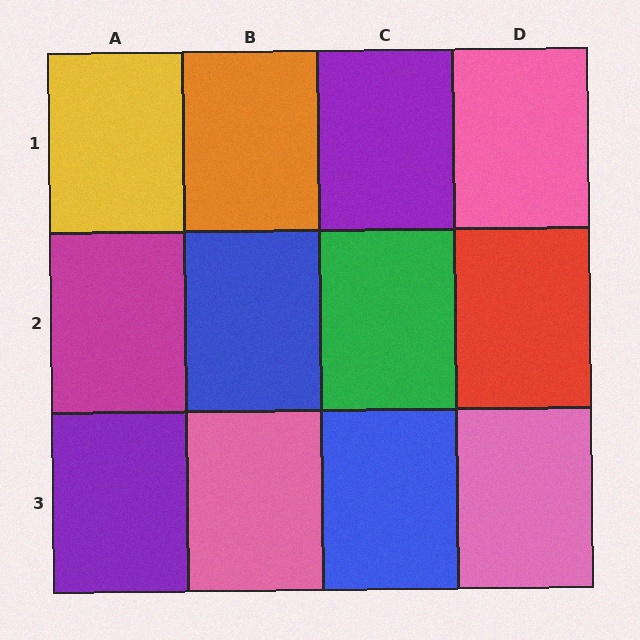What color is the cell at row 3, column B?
Pink.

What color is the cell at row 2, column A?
Magenta.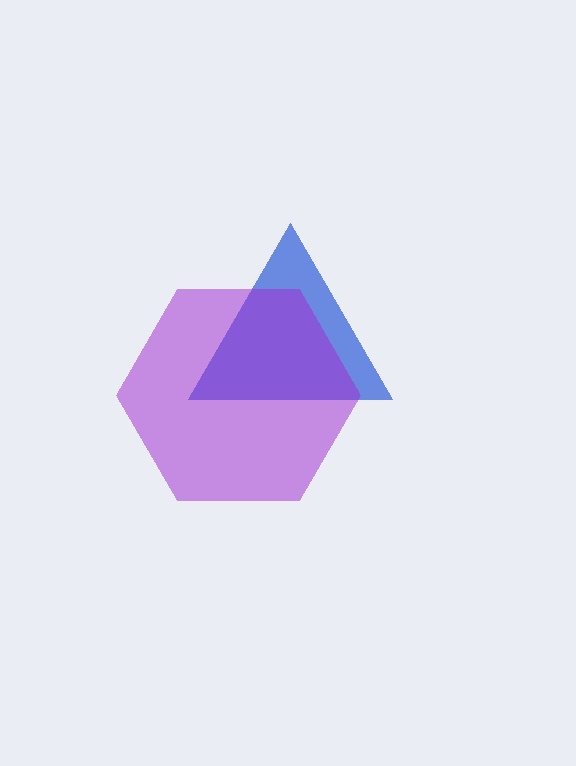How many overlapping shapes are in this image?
There are 2 overlapping shapes in the image.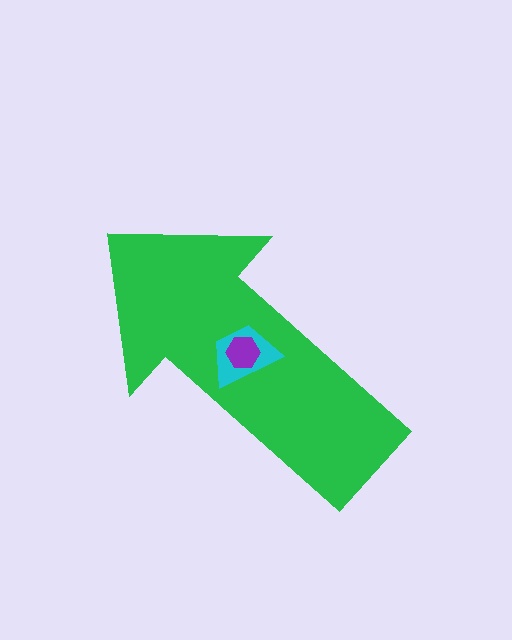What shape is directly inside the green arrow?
The cyan trapezoid.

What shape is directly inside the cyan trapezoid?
The purple hexagon.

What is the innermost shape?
The purple hexagon.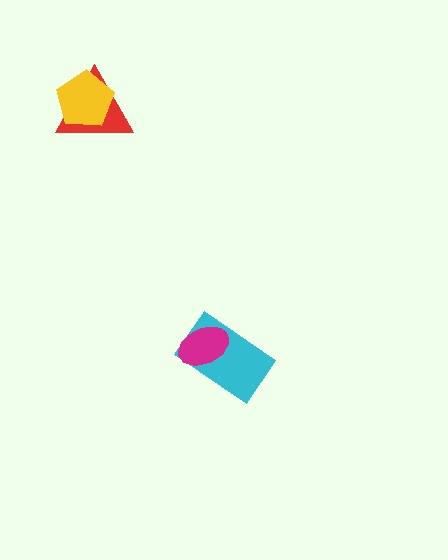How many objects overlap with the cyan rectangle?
1 object overlaps with the cyan rectangle.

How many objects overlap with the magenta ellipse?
1 object overlaps with the magenta ellipse.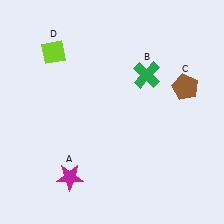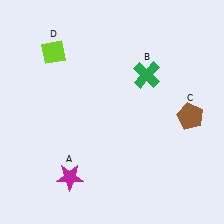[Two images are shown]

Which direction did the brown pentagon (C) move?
The brown pentagon (C) moved down.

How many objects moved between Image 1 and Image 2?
1 object moved between the two images.